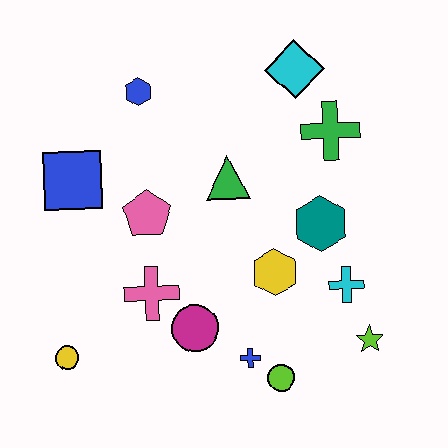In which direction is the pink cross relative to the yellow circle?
The pink cross is to the right of the yellow circle.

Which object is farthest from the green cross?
The yellow circle is farthest from the green cross.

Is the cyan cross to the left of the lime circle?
No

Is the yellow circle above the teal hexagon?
No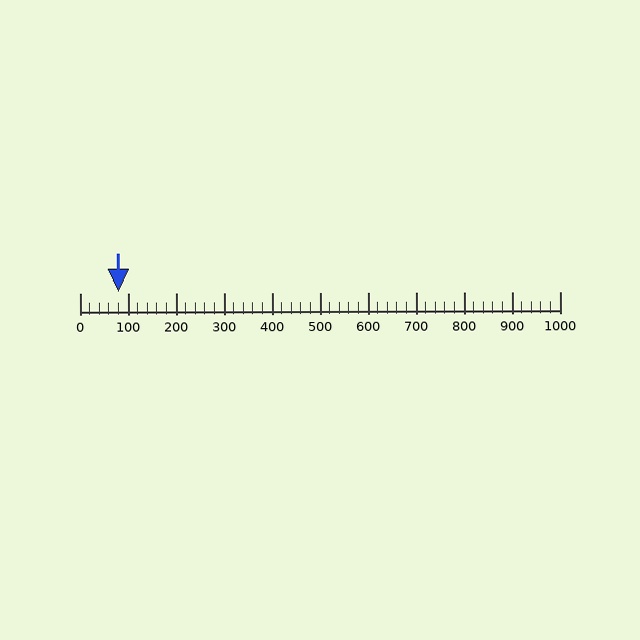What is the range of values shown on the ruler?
The ruler shows values from 0 to 1000.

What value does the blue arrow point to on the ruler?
The blue arrow points to approximately 80.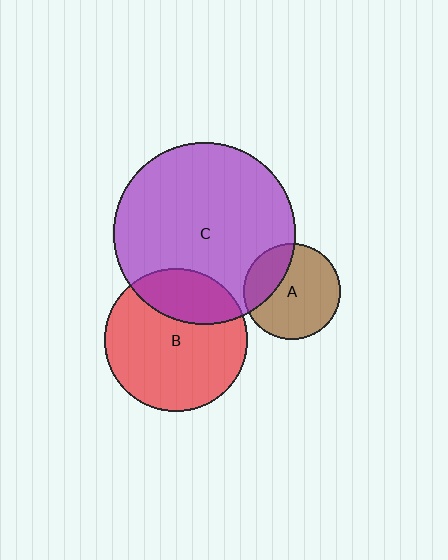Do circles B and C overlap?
Yes.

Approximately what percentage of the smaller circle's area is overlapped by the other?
Approximately 25%.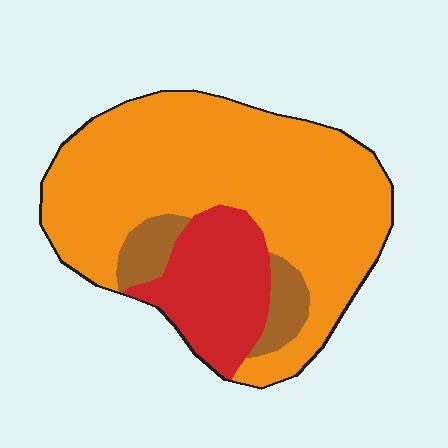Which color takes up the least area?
Brown, at roughly 10%.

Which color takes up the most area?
Orange, at roughly 70%.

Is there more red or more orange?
Orange.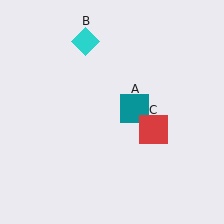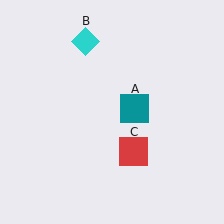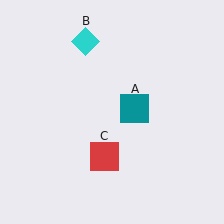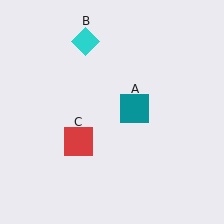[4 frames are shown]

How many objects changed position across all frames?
1 object changed position: red square (object C).